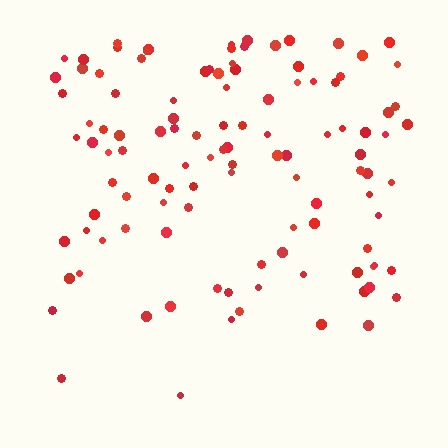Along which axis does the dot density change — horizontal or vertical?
Vertical.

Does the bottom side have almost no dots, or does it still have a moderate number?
Still a moderate number, just noticeably fewer than the top.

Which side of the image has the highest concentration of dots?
The top.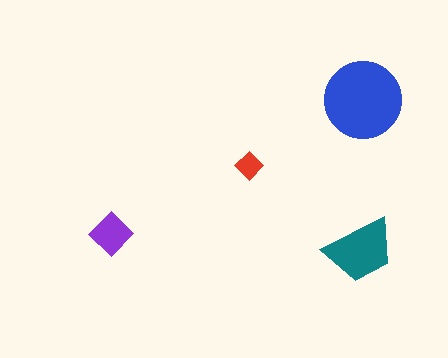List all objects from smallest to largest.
The red diamond, the purple diamond, the teal trapezoid, the blue circle.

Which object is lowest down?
The teal trapezoid is bottommost.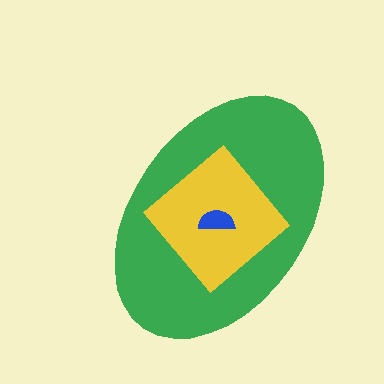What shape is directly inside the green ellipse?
The yellow diamond.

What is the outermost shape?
The green ellipse.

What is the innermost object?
The blue semicircle.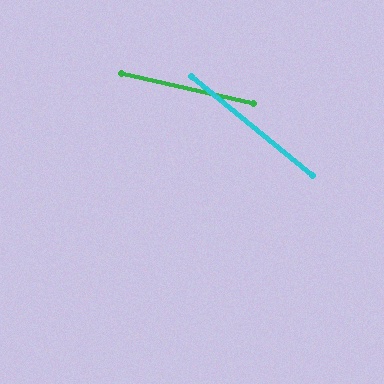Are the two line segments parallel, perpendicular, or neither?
Neither parallel nor perpendicular — they differ by about 26°.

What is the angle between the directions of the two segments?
Approximately 26 degrees.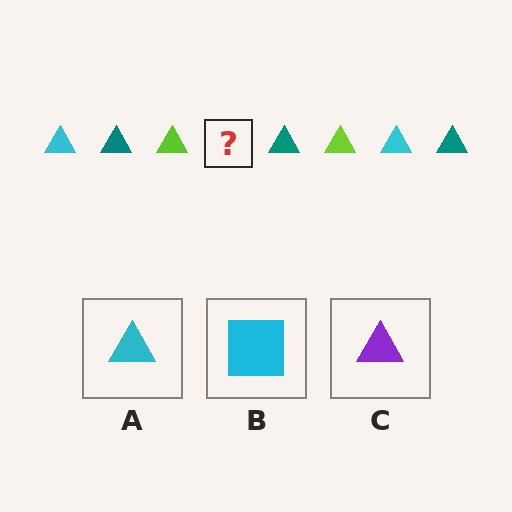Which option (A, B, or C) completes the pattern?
A.